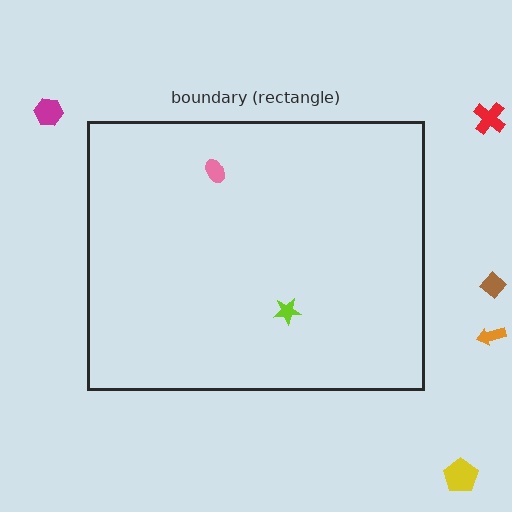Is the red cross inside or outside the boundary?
Outside.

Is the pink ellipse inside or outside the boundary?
Inside.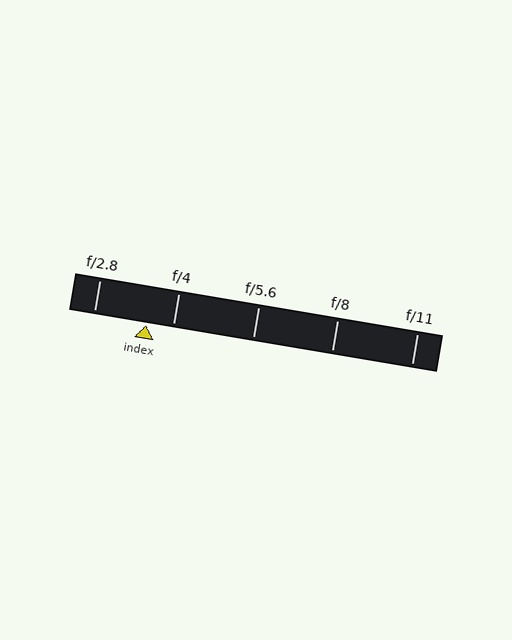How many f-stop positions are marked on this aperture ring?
There are 5 f-stop positions marked.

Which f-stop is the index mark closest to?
The index mark is closest to f/4.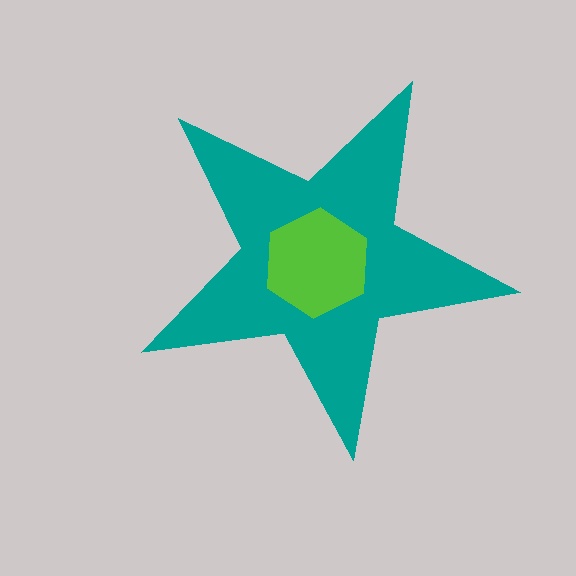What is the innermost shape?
The lime hexagon.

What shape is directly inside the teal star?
The lime hexagon.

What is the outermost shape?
The teal star.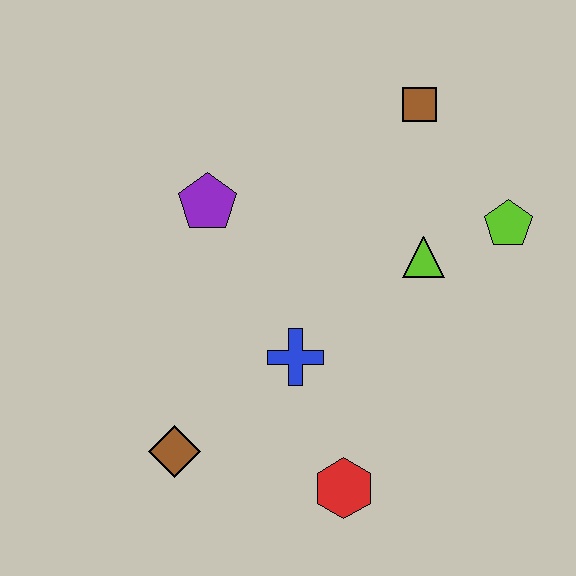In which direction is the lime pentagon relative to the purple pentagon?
The lime pentagon is to the right of the purple pentagon.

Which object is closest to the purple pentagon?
The blue cross is closest to the purple pentagon.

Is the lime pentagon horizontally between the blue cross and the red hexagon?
No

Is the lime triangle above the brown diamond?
Yes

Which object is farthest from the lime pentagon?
The brown diamond is farthest from the lime pentagon.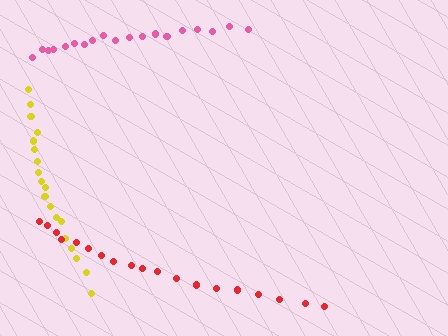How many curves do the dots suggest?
There are 3 distinct paths.